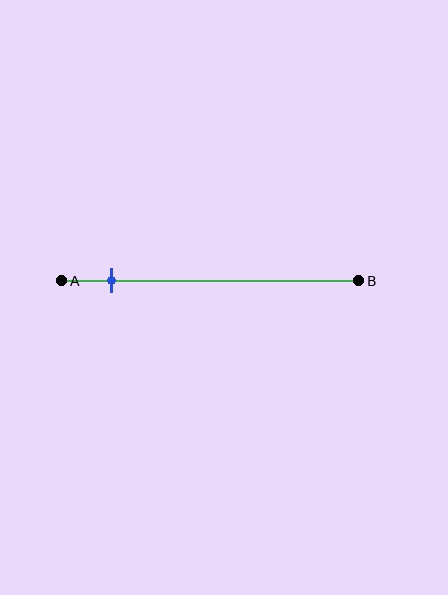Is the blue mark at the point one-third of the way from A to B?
No, the mark is at about 15% from A, not at the 33% one-third point.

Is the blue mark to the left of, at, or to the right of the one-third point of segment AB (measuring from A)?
The blue mark is to the left of the one-third point of segment AB.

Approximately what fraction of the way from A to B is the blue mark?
The blue mark is approximately 15% of the way from A to B.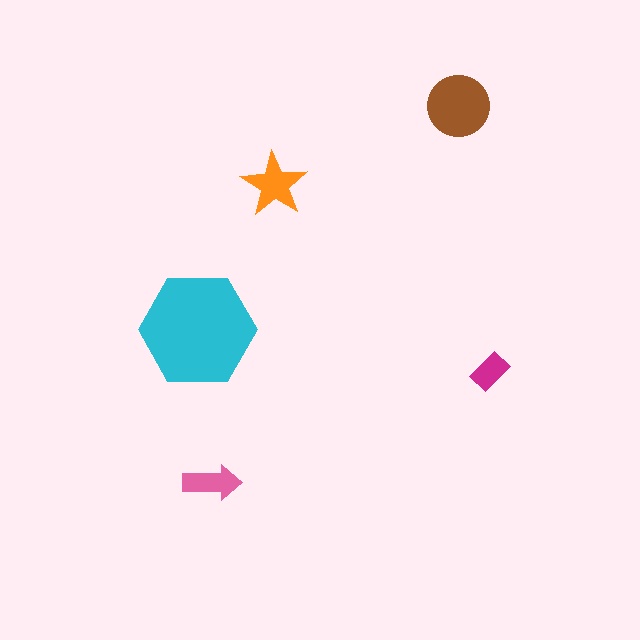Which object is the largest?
The cyan hexagon.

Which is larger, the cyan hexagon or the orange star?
The cyan hexagon.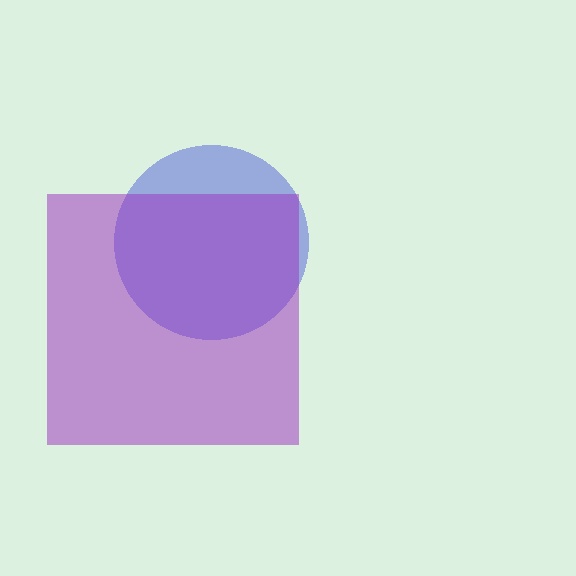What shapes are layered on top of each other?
The layered shapes are: a blue circle, a purple square.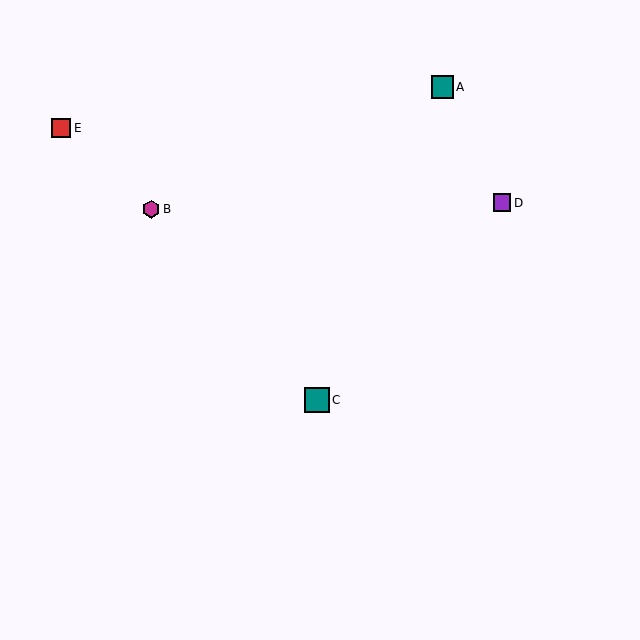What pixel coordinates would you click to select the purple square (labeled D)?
Click at (502, 203) to select the purple square D.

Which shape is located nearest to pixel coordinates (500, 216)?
The purple square (labeled D) at (502, 203) is nearest to that location.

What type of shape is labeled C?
Shape C is a teal square.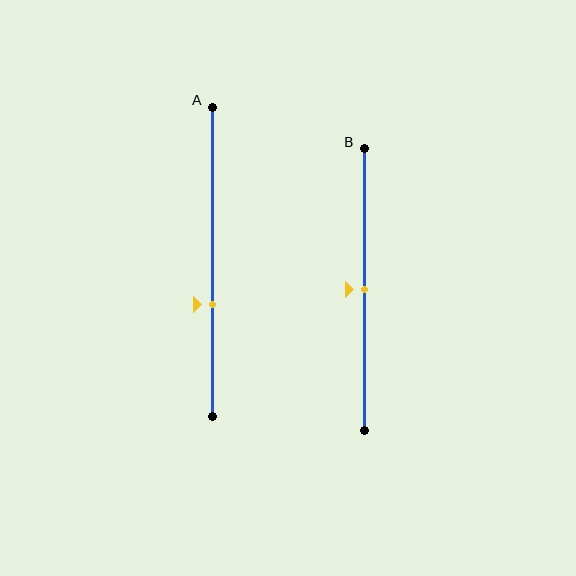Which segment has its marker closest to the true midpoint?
Segment B has its marker closest to the true midpoint.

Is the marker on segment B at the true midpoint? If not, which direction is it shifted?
Yes, the marker on segment B is at the true midpoint.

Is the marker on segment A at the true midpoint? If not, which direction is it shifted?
No, the marker on segment A is shifted downward by about 14% of the segment length.